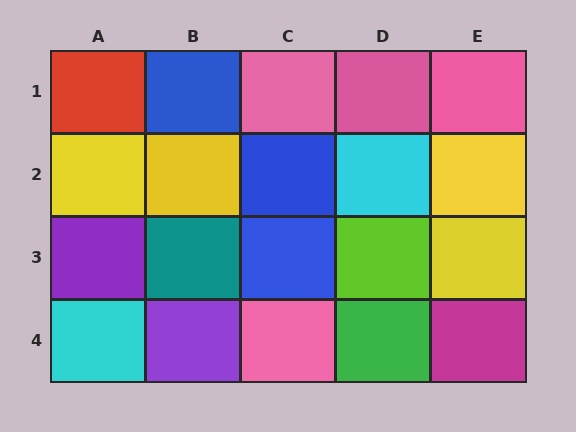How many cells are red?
1 cell is red.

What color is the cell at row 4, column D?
Green.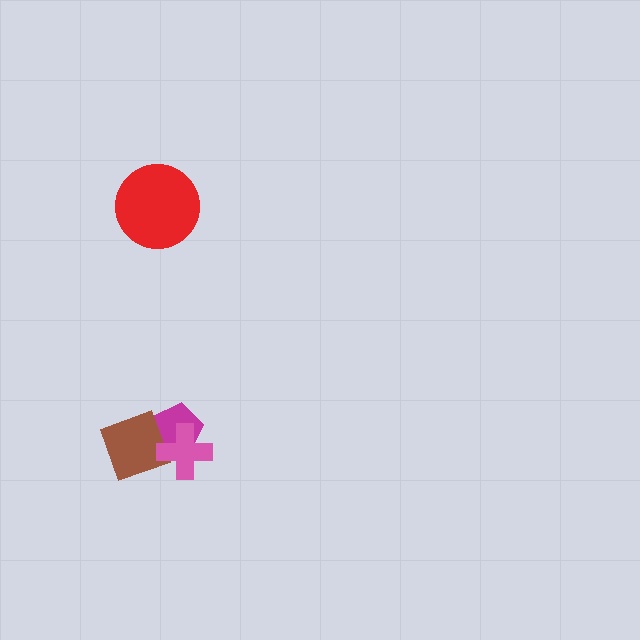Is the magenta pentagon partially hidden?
Yes, it is partially covered by another shape.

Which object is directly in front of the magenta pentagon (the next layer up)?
The brown diamond is directly in front of the magenta pentagon.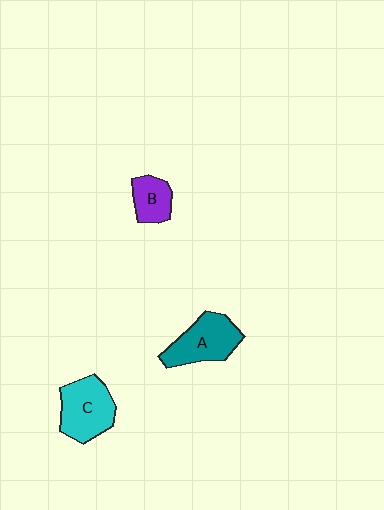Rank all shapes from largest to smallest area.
From largest to smallest: C (cyan), A (teal), B (purple).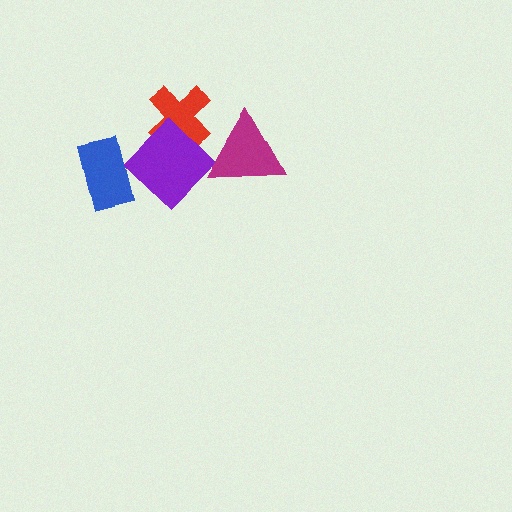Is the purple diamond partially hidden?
Yes, it is partially covered by another shape.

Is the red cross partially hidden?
Yes, it is partially covered by another shape.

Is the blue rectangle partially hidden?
No, no other shape covers it.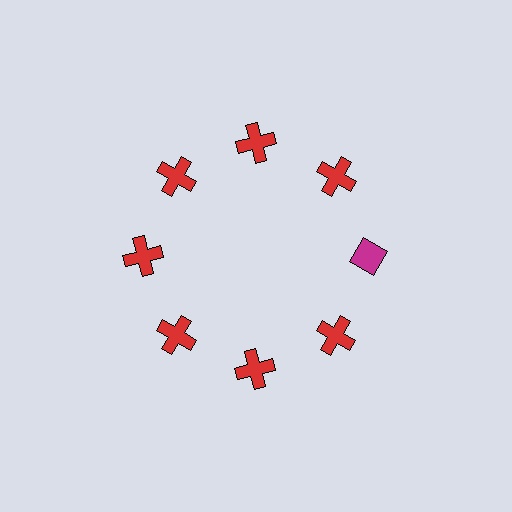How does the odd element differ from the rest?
It differs in both color (magenta instead of red) and shape (diamond instead of cross).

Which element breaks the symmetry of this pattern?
The magenta diamond at roughly the 3 o'clock position breaks the symmetry. All other shapes are red crosses.